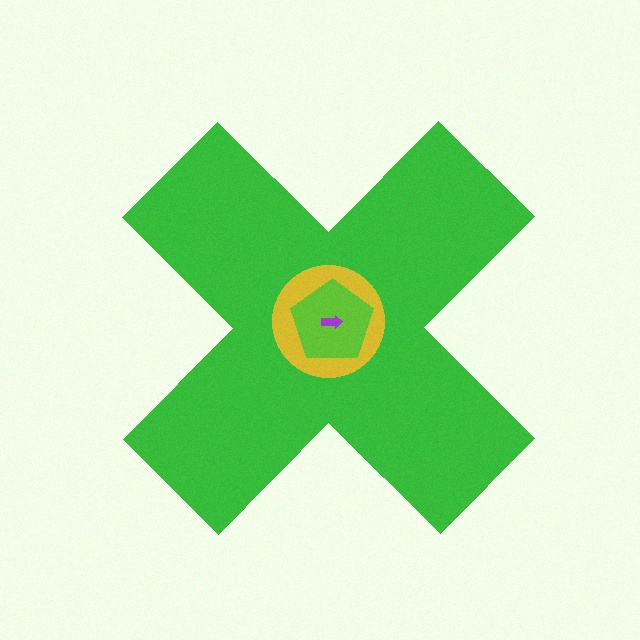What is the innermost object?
The purple arrow.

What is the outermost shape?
The green cross.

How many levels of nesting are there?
4.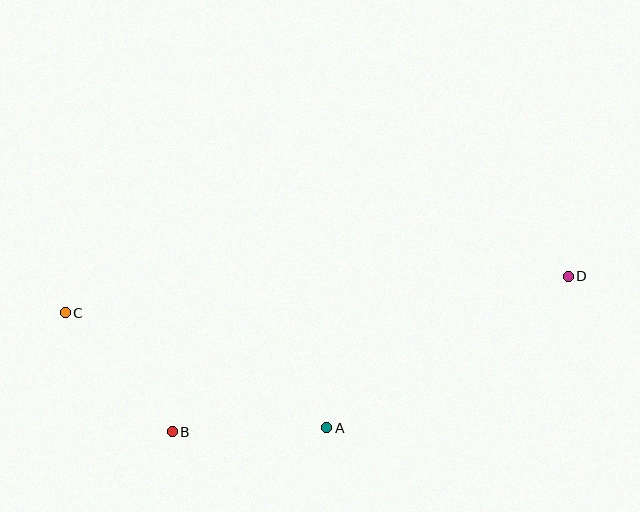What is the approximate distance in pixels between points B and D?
The distance between B and D is approximately 425 pixels.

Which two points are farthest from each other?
Points C and D are farthest from each other.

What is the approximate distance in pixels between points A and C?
The distance between A and C is approximately 286 pixels.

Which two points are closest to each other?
Points A and B are closest to each other.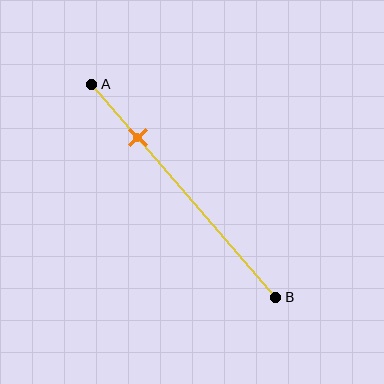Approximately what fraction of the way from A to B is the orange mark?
The orange mark is approximately 25% of the way from A to B.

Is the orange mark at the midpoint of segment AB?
No, the mark is at about 25% from A, not at the 50% midpoint.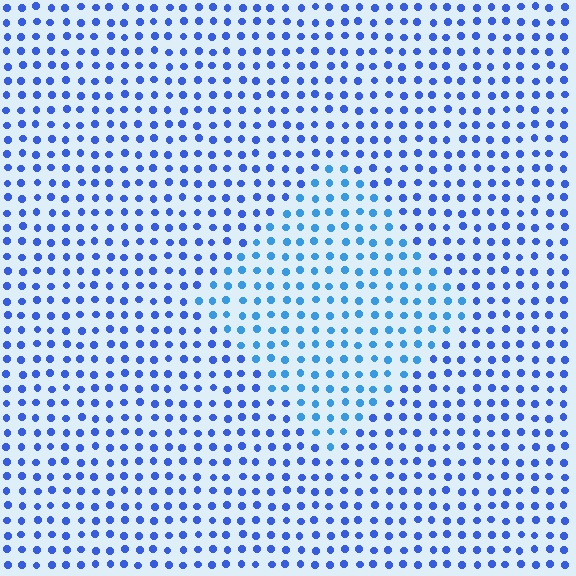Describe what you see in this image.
The image is filled with small blue elements in a uniform arrangement. A diamond-shaped region is visible where the elements are tinted to a slightly different hue, forming a subtle color boundary.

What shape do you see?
I see a diamond.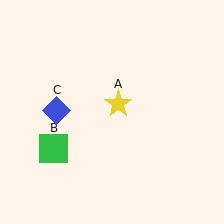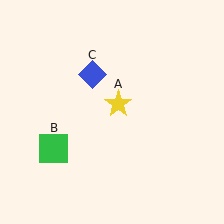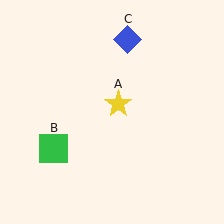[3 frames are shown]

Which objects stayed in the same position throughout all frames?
Yellow star (object A) and green square (object B) remained stationary.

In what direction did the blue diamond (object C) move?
The blue diamond (object C) moved up and to the right.